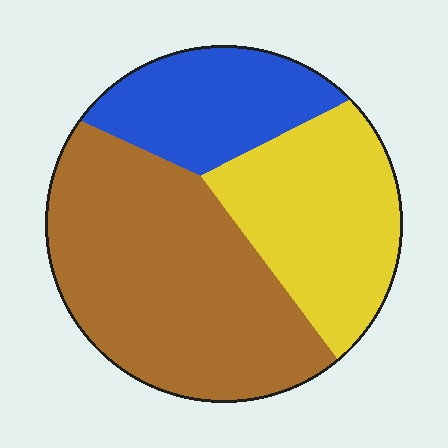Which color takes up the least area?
Blue, at roughly 20%.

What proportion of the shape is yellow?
Yellow covers 30% of the shape.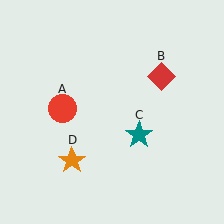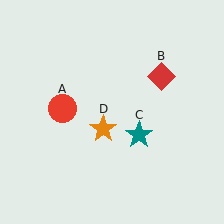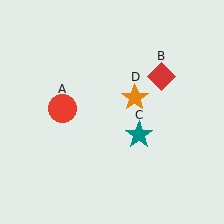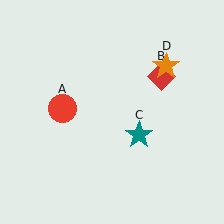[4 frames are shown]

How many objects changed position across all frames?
1 object changed position: orange star (object D).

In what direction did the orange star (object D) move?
The orange star (object D) moved up and to the right.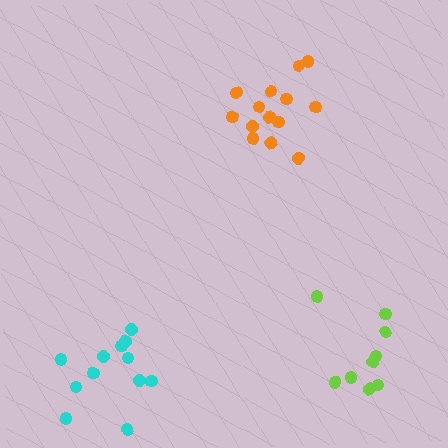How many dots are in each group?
Group 1: 14 dots, Group 2: 12 dots, Group 3: 9 dots (35 total).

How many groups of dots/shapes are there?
There are 3 groups.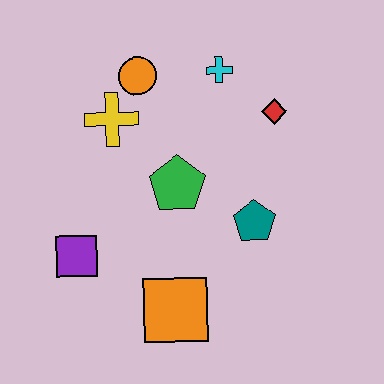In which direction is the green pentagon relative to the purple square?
The green pentagon is to the right of the purple square.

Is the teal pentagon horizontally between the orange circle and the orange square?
No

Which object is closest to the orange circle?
The yellow cross is closest to the orange circle.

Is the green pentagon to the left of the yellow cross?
No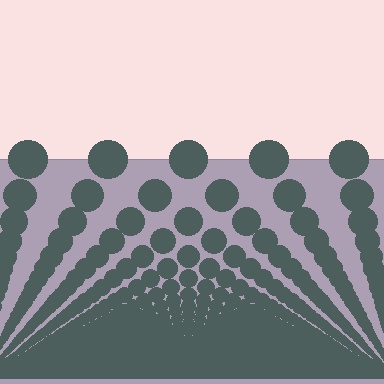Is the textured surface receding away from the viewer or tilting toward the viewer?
The surface appears to tilt toward the viewer. Texture elements get larger and sparser toward the top.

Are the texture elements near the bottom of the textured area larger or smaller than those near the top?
Smaller. The gradient is inverted — elements near the bottom are smaller and denser.